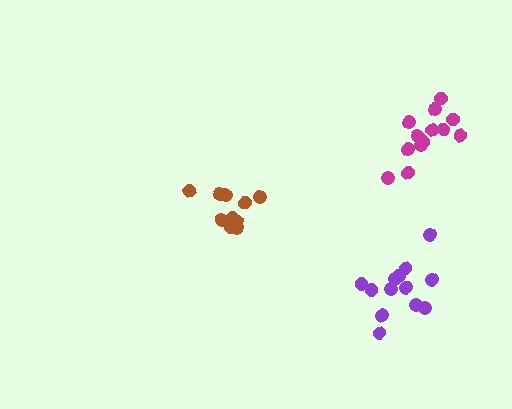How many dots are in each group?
Group 1: 11 dots, Group 2: 13 dots, Group 3: 13 dots (37 total).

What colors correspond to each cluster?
The clusters are colored: brown, purple, magenta.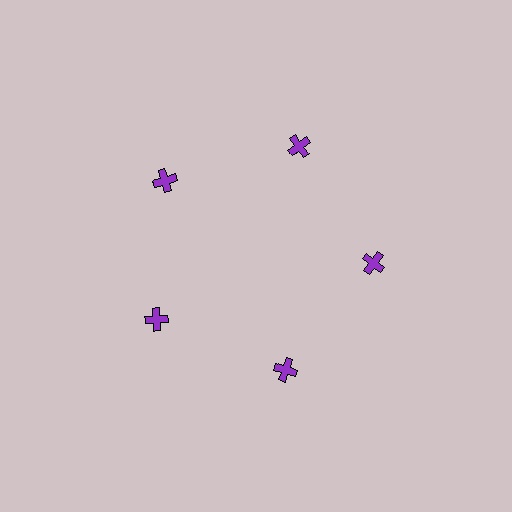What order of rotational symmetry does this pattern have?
This pattern has 5-fold rotational symmetry.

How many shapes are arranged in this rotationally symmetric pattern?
There are 5 shapes, arranged in 5 groups of 1.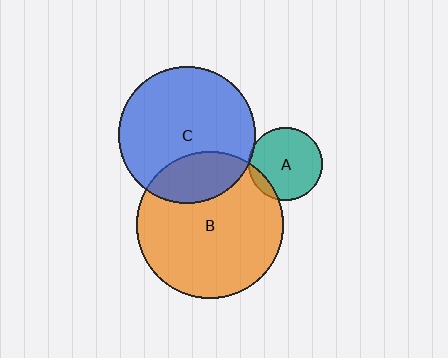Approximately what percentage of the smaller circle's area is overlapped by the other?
Approximately 10%.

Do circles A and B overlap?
Yes.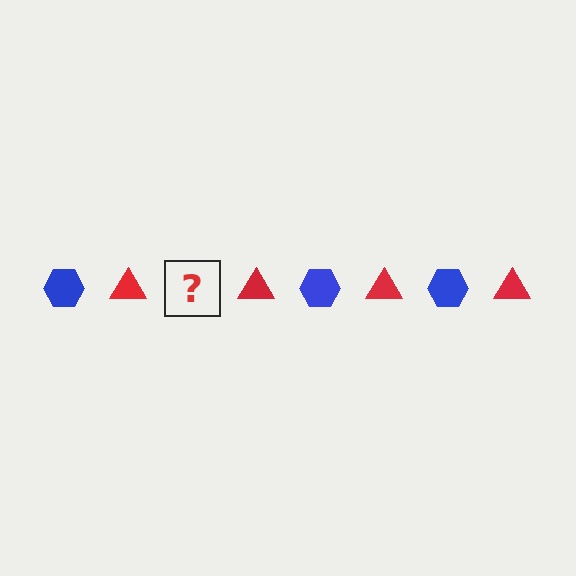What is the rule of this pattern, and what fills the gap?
The rule is that the pattern alternates between blue hexagon and red triangle. The gap should be filled with a blue hexagon.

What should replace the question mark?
The question mark should be replaced with a blue hexagon.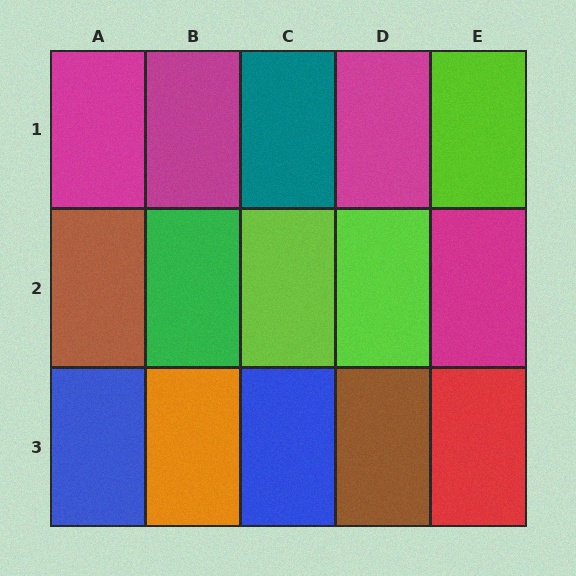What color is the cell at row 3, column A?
Blue.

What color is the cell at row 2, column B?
Green.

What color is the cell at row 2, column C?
Lime.